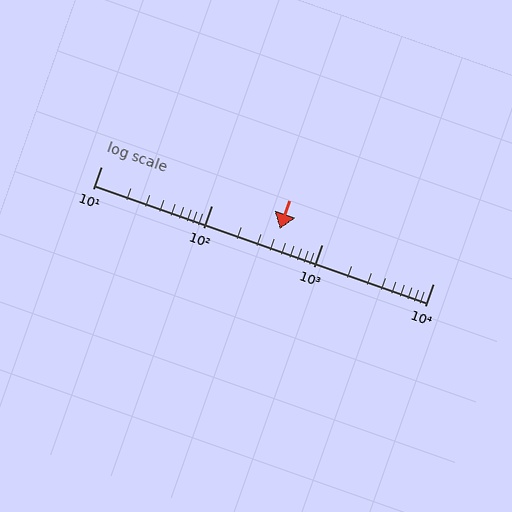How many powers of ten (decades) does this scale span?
The scale spans 3 decades, from 10 to 10000.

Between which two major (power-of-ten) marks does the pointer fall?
The pointer is between 100 and 1000.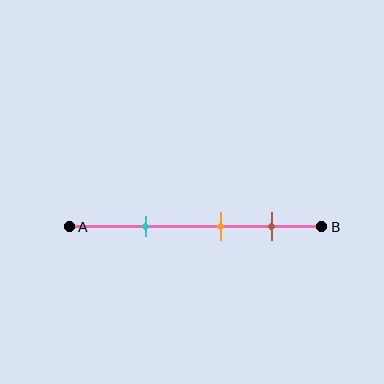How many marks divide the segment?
There are 3 marks dividing the segment.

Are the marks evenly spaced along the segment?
Yes, the marks are approximately evenly spaced.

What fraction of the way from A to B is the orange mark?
The orange mark is approximately 60% (0.6) of the way from A to B.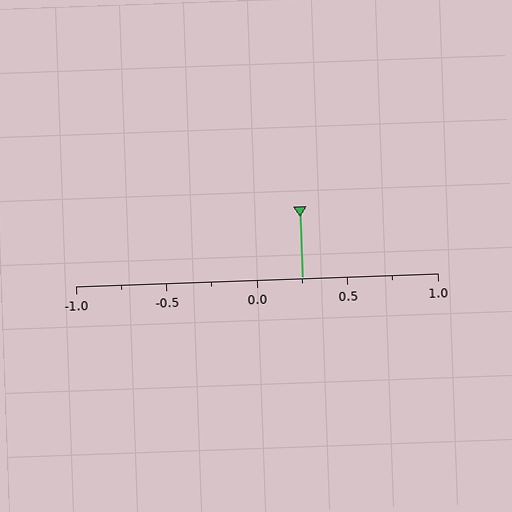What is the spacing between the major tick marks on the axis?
The major ticks are spaced 0.5 apart.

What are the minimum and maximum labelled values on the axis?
The axis runs from -1.0 to 1.0.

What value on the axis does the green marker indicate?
The marker indicates approximately 0.25.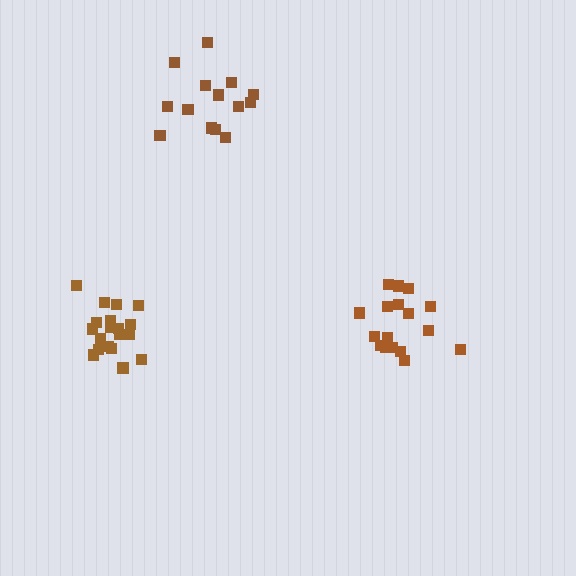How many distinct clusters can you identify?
There are 3 distinct clusters.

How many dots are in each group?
Group 1: 17 dots, Group 2: 14 dots, Group 3: 19 dots (50 total).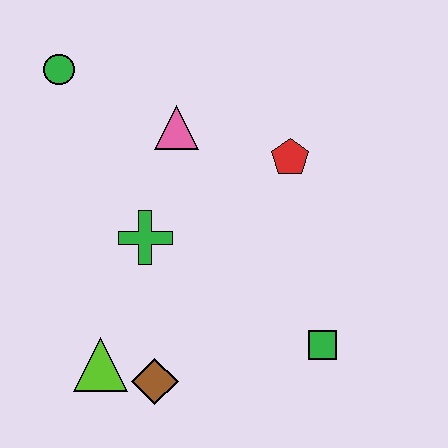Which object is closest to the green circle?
The pink triangle is closest to the green circle.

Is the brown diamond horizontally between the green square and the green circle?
Yes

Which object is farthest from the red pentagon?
The lime triangle is farthest from the red pentagon.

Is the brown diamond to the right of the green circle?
Yes